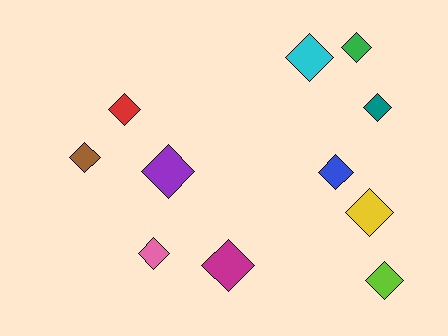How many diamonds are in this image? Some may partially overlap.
There are 11 diamonds.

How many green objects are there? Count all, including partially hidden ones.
There is 1 green object.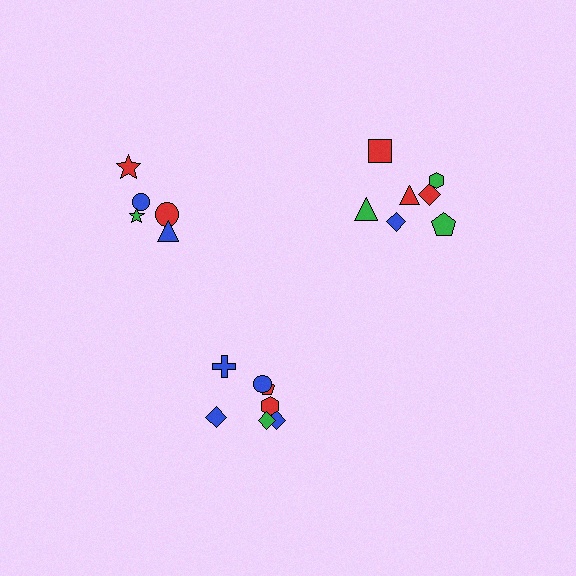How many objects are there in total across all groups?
There are 19 objects.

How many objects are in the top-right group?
There are 7 objects.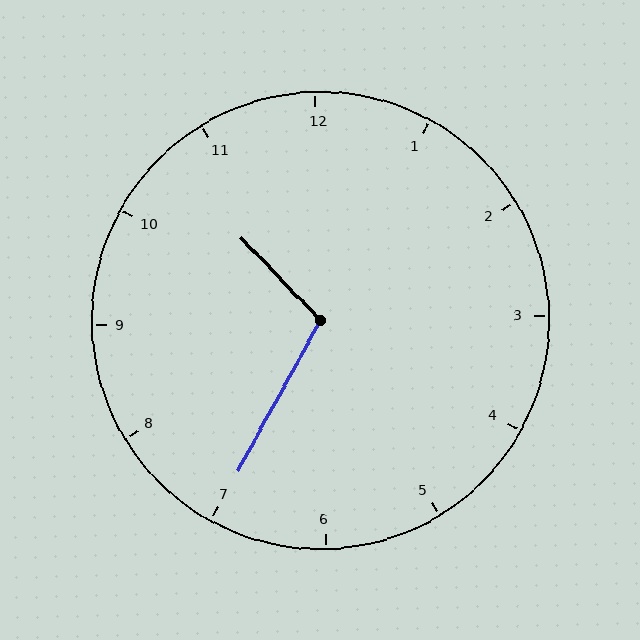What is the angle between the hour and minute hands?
Approximately 108 degrees.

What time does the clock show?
10:35.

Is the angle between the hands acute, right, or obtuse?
It is obtuse.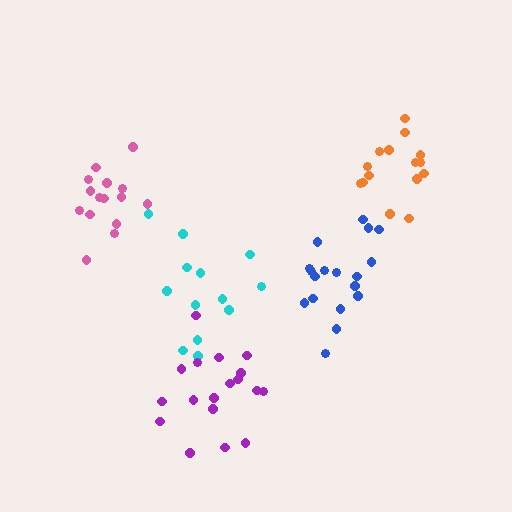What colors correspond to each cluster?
The clusters are colored: blue, cyan, purple, pink, orange.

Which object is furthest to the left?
The pink cluster is leftmost.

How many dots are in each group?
Group 1: 18 dots, Group 2: 13 dots, Group 3: 18 dots, Group 4: 15 dots, Group 5: 15 dots (79 total).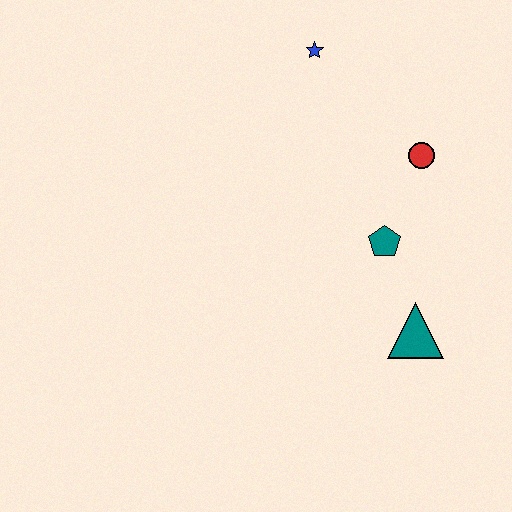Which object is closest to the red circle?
The teal pentagon is closest to the red circle.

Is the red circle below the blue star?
Yes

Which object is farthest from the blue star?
The teal triangle is farthest from the blue star.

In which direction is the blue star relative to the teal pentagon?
The blue star is above the teal pentagon.